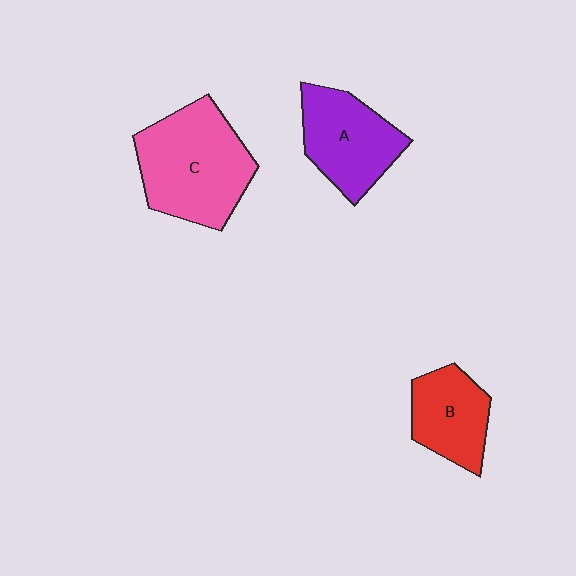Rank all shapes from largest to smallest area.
From largest to smallest: C (pink), A (purple), B (red).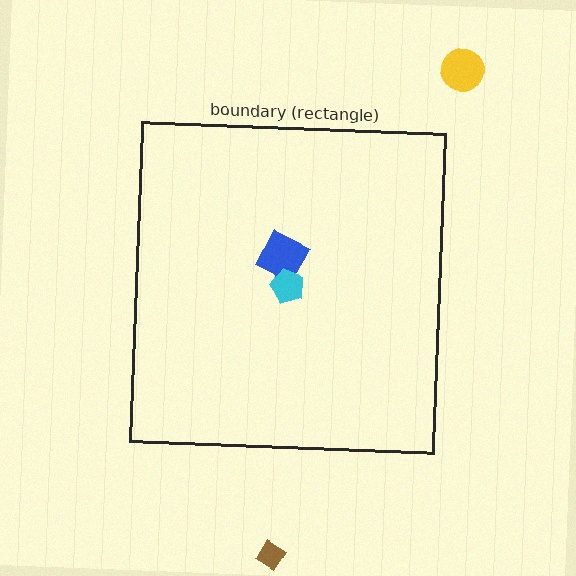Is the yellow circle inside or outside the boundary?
Outside.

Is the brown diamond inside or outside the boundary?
Outside.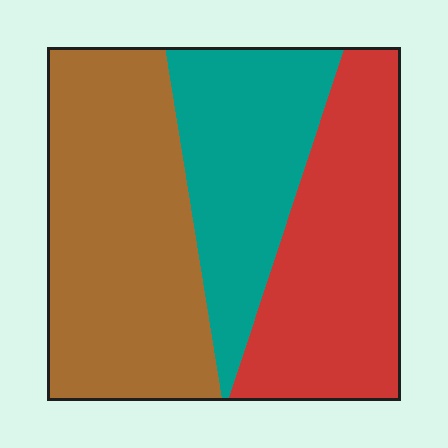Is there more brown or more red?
Brown.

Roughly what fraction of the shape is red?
Red covers 32% of the shape.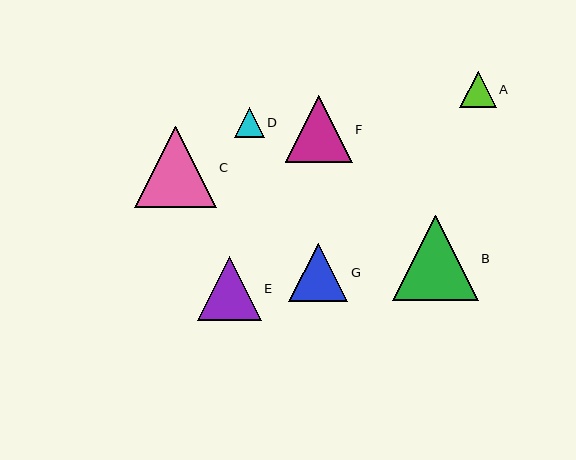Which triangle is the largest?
Triangle B is the largest with a size of approximately 85 pixels.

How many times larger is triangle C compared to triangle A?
Triangle C is approximately 2.2 times the size of triangle A.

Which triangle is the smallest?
Triangle D is the smallest with a size of approximately 29 pixels.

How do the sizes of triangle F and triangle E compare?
Triangle F and triangle E are approximately the same size.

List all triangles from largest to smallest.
From largest to smallest: B, C, F, E, G, A, D.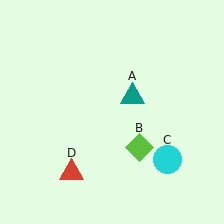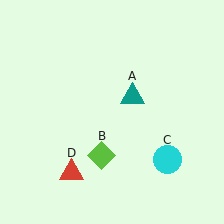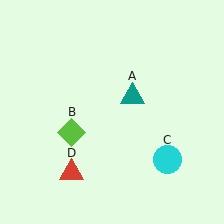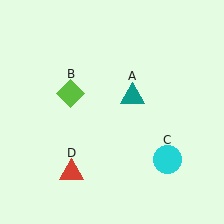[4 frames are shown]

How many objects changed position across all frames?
1 object changed position: lime diamond (object B).